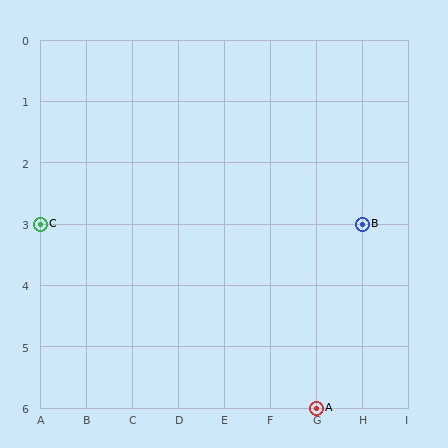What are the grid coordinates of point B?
Point B is at grid coordinates (H, 3).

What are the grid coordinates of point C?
Point C is at grid coordinates (A, 3).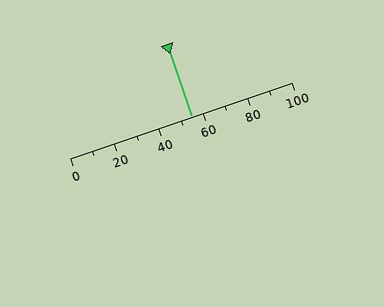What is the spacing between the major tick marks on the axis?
The major ticks are spaced 20 apart.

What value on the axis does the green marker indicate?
The marker indicates approximately 55.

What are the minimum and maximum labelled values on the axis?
The axis runs from 0 to 100.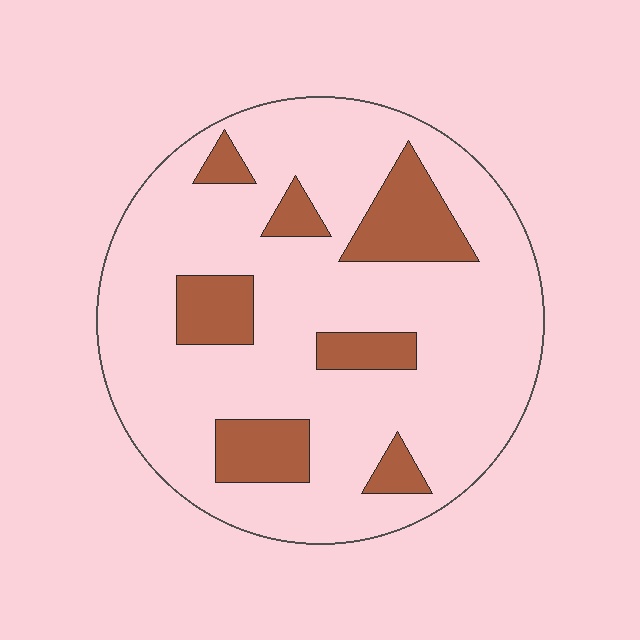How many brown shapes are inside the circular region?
7.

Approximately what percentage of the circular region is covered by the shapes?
Approximately 20%.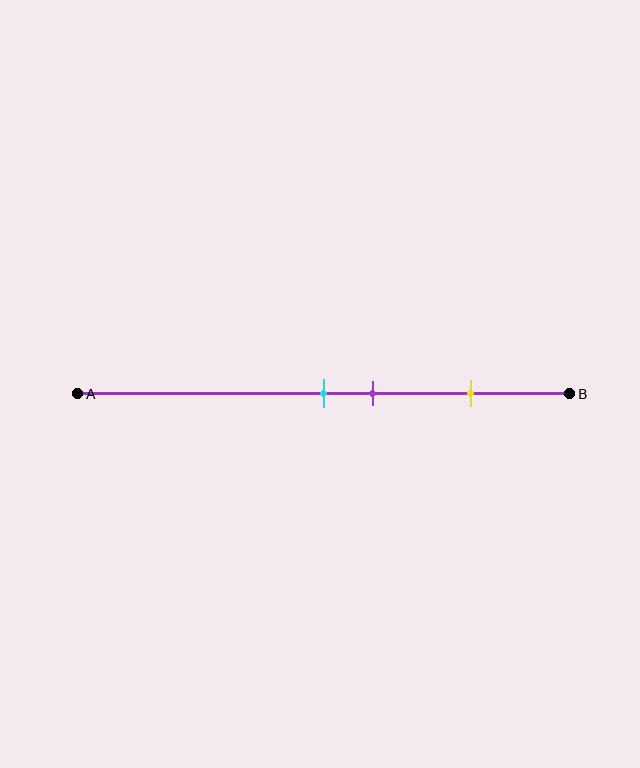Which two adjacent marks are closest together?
The cyan and purple marks are the closest adjacent pair.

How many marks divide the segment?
There are 3 marks dividing the segment.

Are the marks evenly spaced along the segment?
No, the marks are not evenly spaced.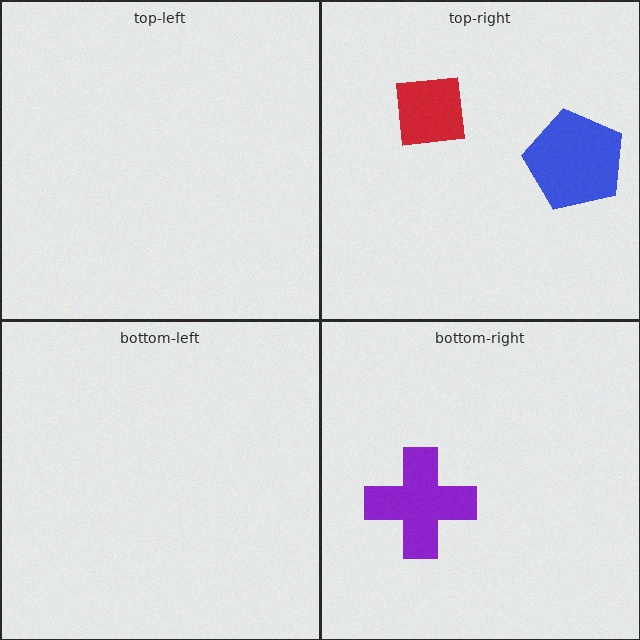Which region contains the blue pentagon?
The top-right region.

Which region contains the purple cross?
The bottom-right region.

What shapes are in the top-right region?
The red square, the blue pentagon.